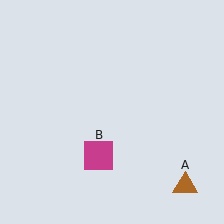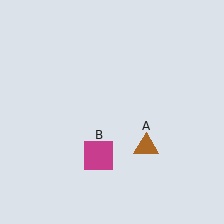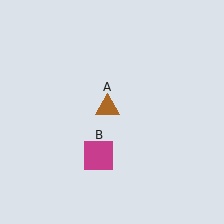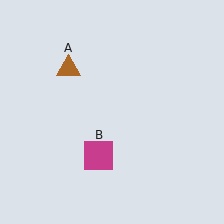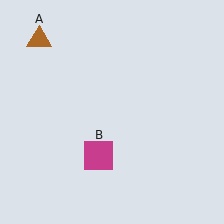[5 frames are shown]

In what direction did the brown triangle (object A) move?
The brown triangle (object A) moved up and to the left.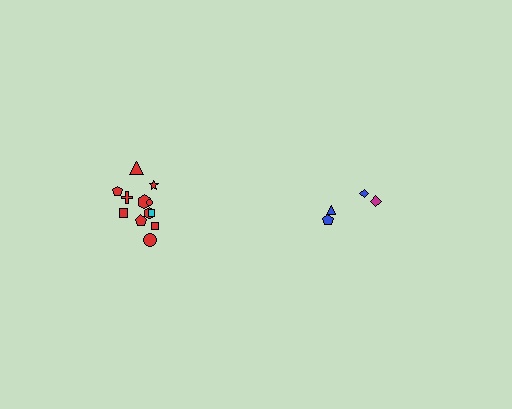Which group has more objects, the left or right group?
The left group.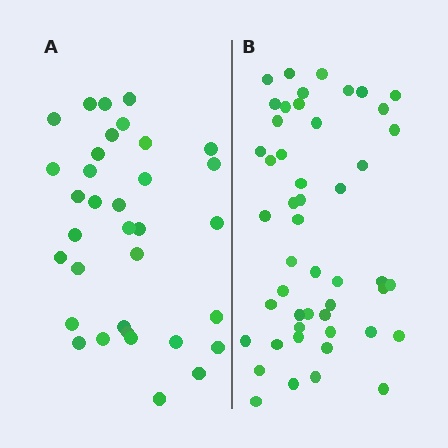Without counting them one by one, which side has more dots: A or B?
Region B (the right region) has more dots.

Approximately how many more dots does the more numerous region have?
Region B has approximately 15 more dots than region A.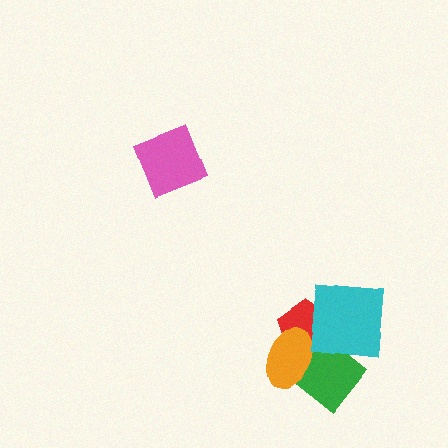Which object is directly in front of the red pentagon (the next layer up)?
The orange ellipse is directly in front of the red pentagon.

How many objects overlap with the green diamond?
2 objects overlap with the green diamond.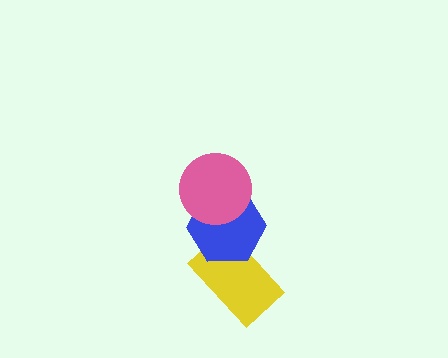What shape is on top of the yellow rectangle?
The blue hexagon is on top of the yellow rectangle.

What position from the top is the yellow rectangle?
The yellow rectangle is 3rd from the top.